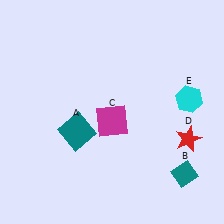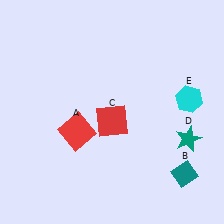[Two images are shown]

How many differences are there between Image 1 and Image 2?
There are 3 differences between the two images.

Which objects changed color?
A changed from teal to red. C changed from magenta to red. D changed from red to teal.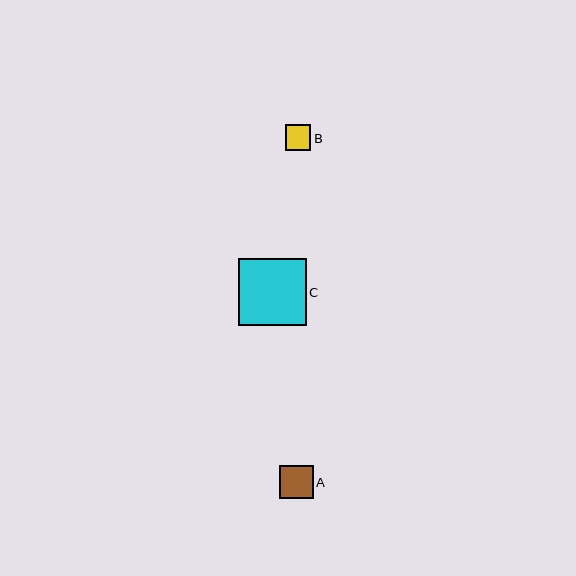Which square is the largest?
Square C is the largest with a size of approximately 68 pixels.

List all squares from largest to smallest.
From largest to smallest: C, A, B.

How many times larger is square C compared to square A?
Square C is approximately 2.0 times the size of square A.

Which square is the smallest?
Square B is the smallest with a size of approximately 25 pixels.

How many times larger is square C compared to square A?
Square C is approximately 2.0 times the size of square A.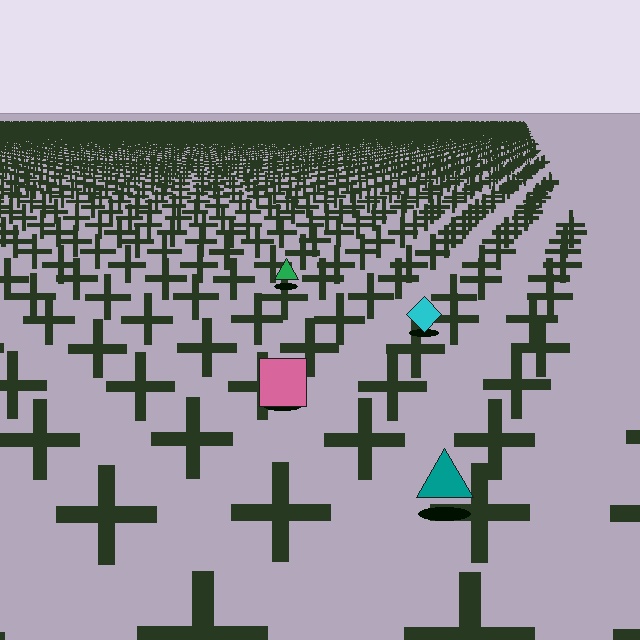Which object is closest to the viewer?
The teal triangle is closest. The texture marks near it are larger and more spread out.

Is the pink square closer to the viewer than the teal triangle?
No. The teal triangle is closer — you can tell from the texture gradient: the ground texture is coarser near it.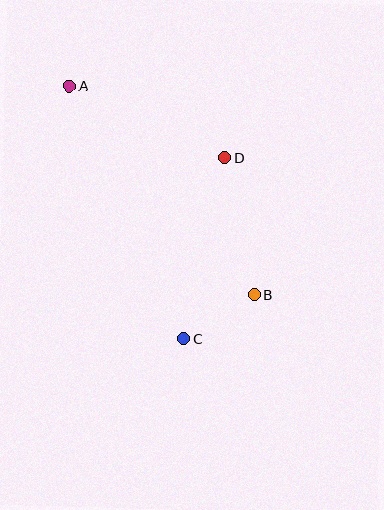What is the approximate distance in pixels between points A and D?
The distance between A and D is approximately 171 pixels.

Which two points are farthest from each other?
Points A and B are farthest from each other.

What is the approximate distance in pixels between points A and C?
The distance between A and C is approximately 277 pixels.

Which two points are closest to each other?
Points B and C are closest to each other.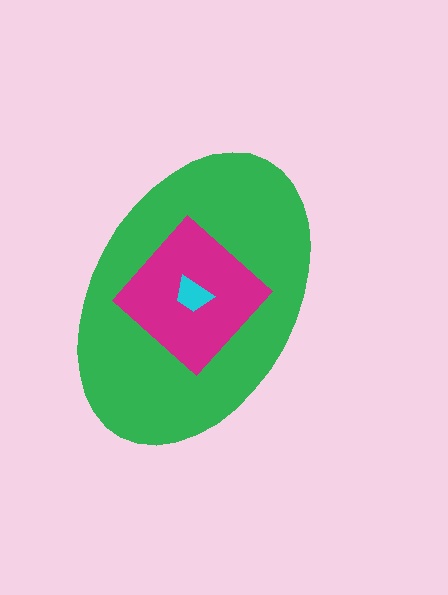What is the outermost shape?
The green ellipse.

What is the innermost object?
The cyan trapezoid.